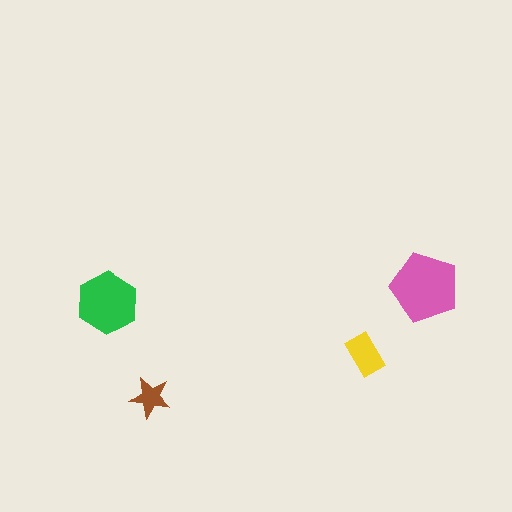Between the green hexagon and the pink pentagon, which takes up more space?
The pink pentagon.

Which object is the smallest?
The brown star.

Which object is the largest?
The pink pentagon.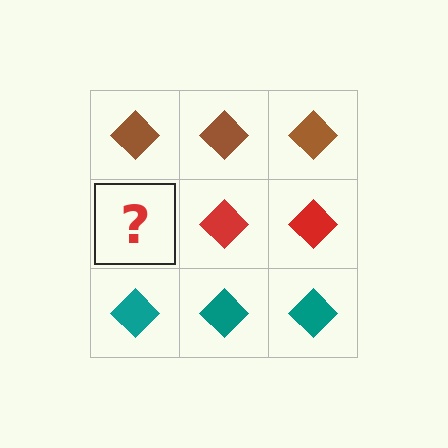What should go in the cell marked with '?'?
The missing cell should contain a red diamond.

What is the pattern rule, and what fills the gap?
The rule is that each row has a consistent color. The gap should be filled with a red diamond.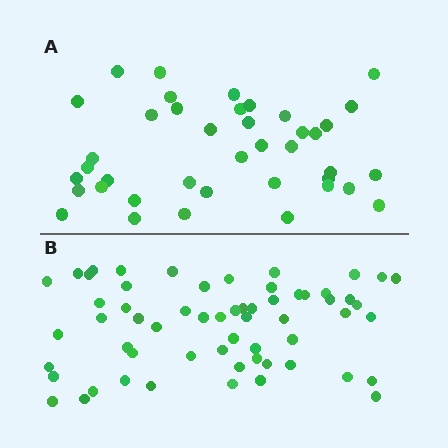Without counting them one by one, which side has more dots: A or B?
Region B (the bottom region) has more dots.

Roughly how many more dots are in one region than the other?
Region B has approximately 20 more dots than region A.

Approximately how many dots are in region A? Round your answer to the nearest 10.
About 40 dots.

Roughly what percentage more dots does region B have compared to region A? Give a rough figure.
About 50% more.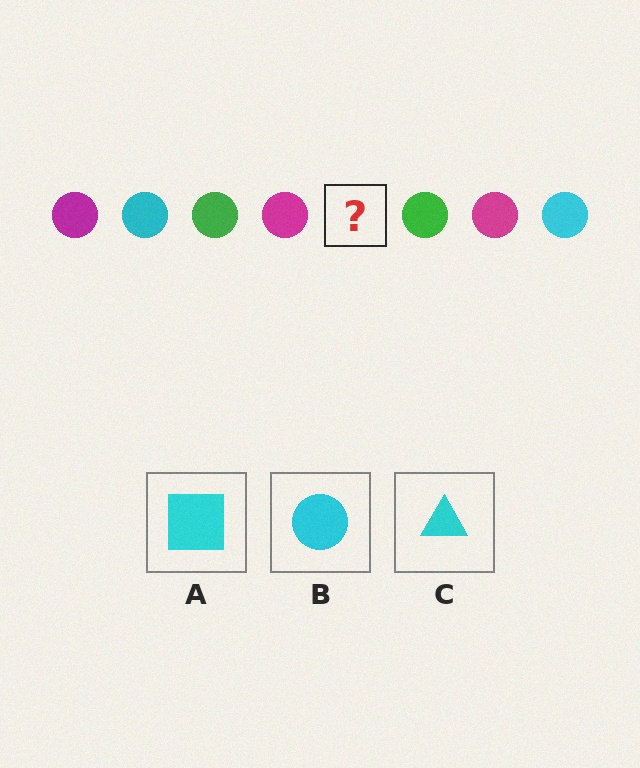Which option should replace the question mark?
Option B.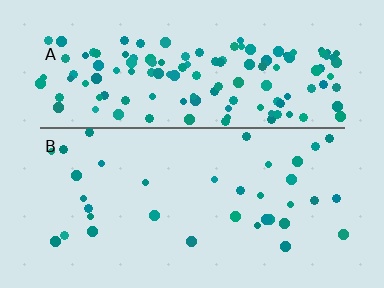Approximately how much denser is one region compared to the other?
Approximately 4.0× — region A over region B.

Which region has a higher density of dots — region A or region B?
A (the top).